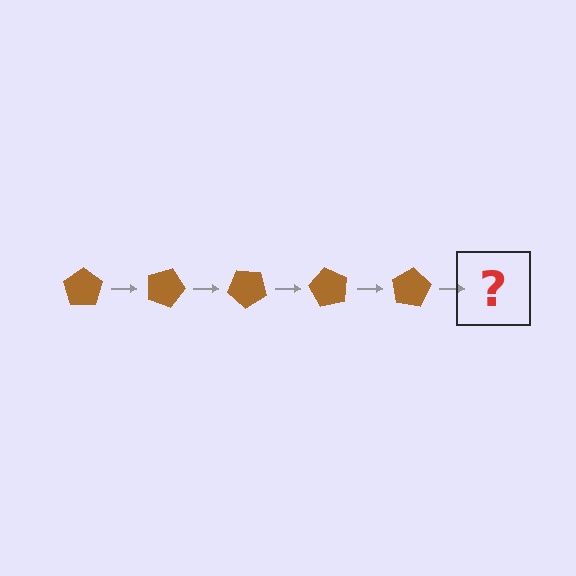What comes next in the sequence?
The next element should be a brown pentagon rotated 100 degrees.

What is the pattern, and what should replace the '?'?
The pattern is that the pentagon rotates 20 degrees each step. The '?' should be a brown pentagon rotated 100 degrees.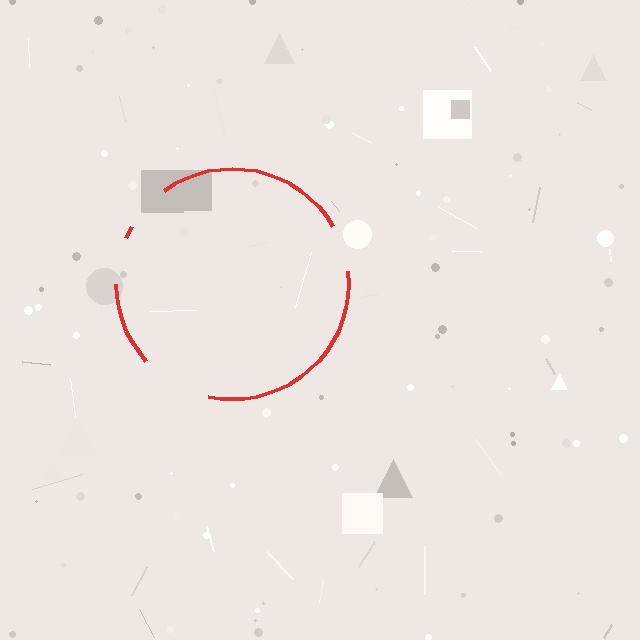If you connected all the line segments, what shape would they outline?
They would outline a circle.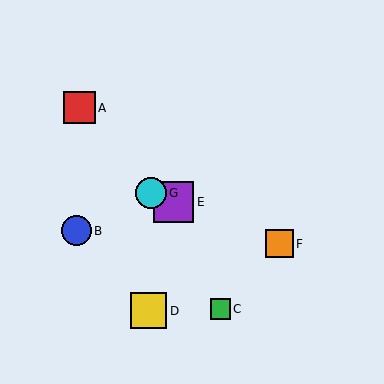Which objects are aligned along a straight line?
Objects E, F, G are aligned along a straight line.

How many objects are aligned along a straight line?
3 objects (E, F, G) are aligned along a straight line.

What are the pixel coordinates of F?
Object F is at (279, 244).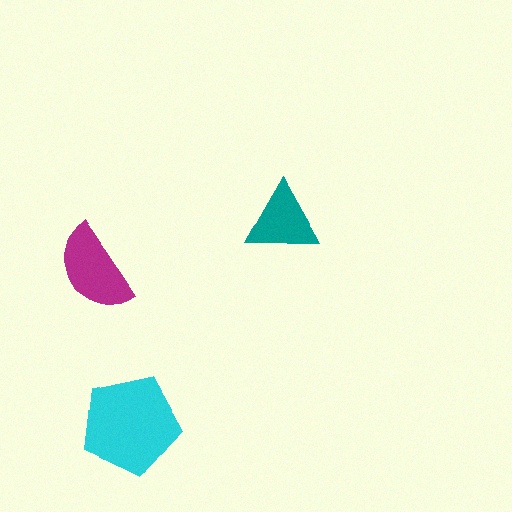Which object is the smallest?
The teal triangle.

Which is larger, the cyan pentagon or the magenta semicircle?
The cyan pentagon.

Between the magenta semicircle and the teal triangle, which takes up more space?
The magenta semicircle.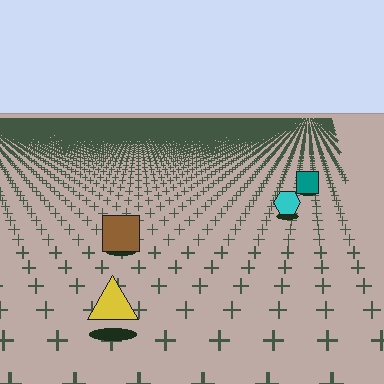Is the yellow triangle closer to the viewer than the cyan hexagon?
Yes. The yellow triangle is closer — you can tell from the texture gradient: the ground texture is coarser near it.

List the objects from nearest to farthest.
From nearest to farthest: the yellow triangle, the brown square, the cyan hexagon, the teal square.